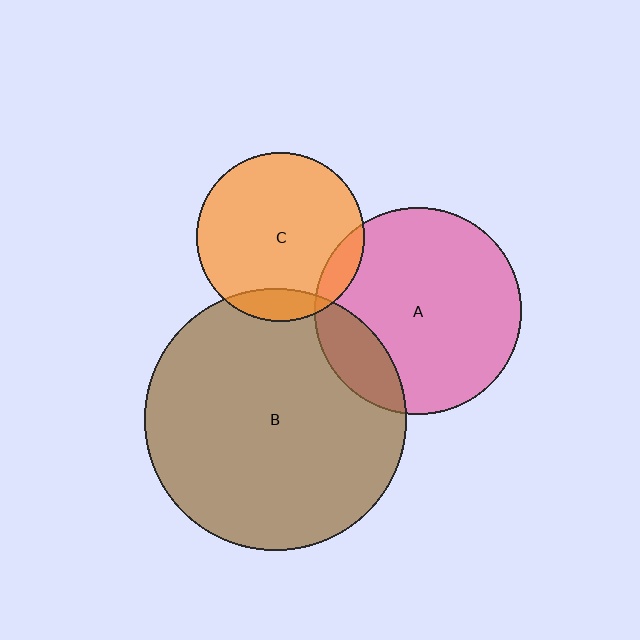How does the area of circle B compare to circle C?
Approximately 2.4 times.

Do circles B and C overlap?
Yes.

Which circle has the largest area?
Circle B (brown).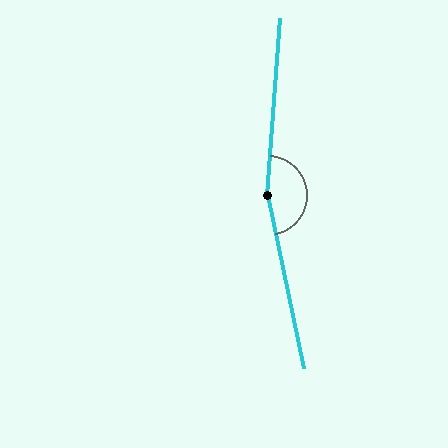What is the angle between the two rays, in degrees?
Approximately 164 degrees.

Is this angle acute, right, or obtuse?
It is obtuse.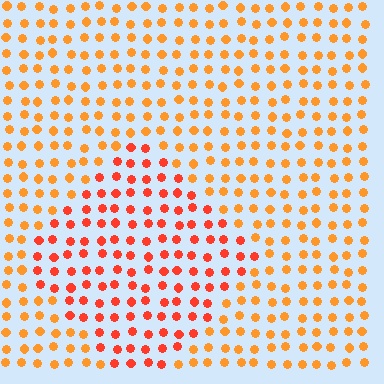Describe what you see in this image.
The image is filled with small orange elements in a uniform arrangement. A diamond-shaped region is visible where the elements are tinted to a slightly different hue, forming a subtle color boundary.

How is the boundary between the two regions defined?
The boundary is defined purely by a slight shift in hue (about 26 degrees). Spacing, size, and orientation are identical on both sides.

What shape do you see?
I see a diamond.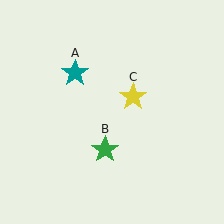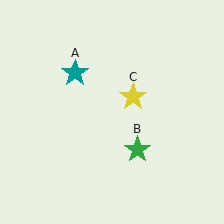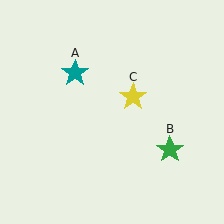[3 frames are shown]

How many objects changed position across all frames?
1 object changed position: green star (object B).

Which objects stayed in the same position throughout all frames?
Teal star (object A) and yellow star (object C) remained stationary.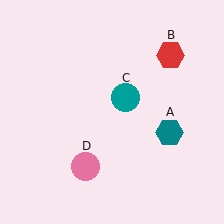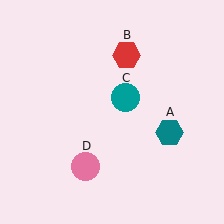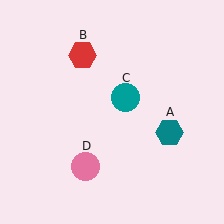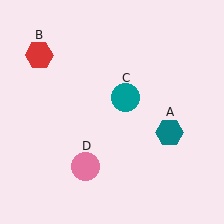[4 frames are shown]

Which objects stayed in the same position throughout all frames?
Teal hexagon (object A) and teal circle (object C) and pink circle (object D) remained stationary.